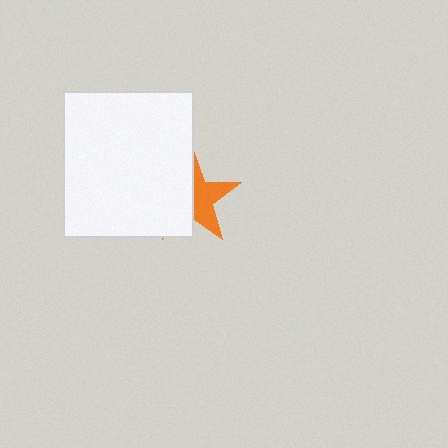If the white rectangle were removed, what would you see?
You would see the complete orange star.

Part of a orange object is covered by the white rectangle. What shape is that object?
It is a star.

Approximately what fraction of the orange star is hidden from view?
Roughly 52% of the orange star is hidden behind the white rectangle.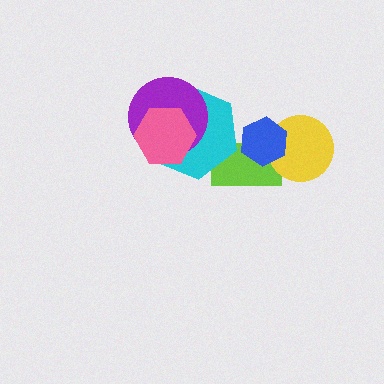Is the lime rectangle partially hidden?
Yes, it is partially covered by another shape.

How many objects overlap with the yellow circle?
2 objects overlap with the yellow circle.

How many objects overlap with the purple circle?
2 objects overlap with the purple circle.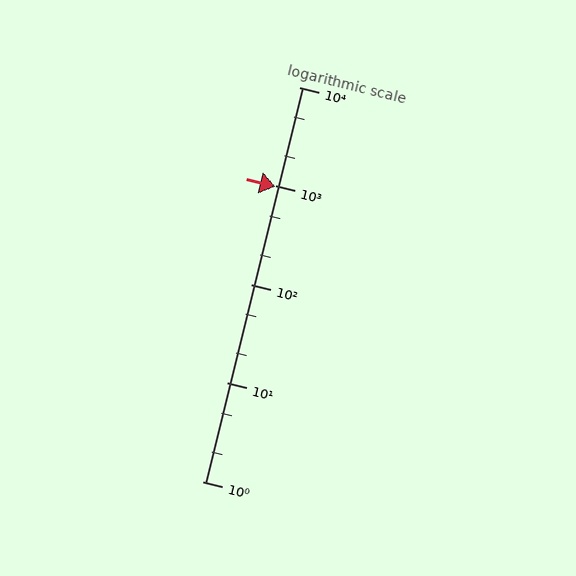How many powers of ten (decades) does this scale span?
The scale spans 4 decades, from 1 to 10000.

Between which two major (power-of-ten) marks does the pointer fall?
The pointer is between 100 and 1000.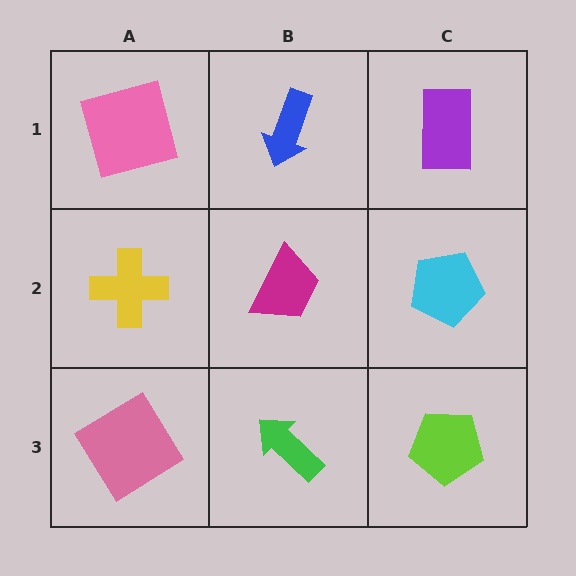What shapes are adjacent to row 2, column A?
A pink square (row 1, column A), a pink diamond (row 3, column A), a magenta trapezoid (row 2, column B).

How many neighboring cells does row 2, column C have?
3.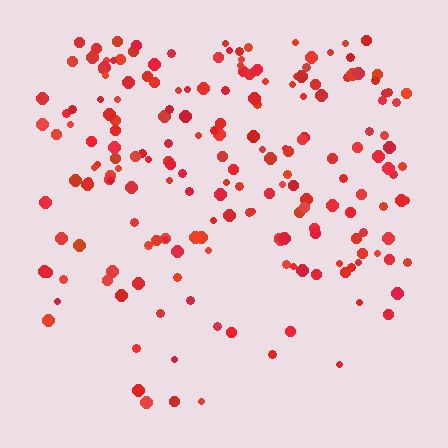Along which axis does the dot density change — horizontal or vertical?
Vertical.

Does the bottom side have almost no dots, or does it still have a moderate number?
Still a moderate number, just noticeably fewer than the top.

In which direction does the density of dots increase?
From bottom to top, with the top side densest.